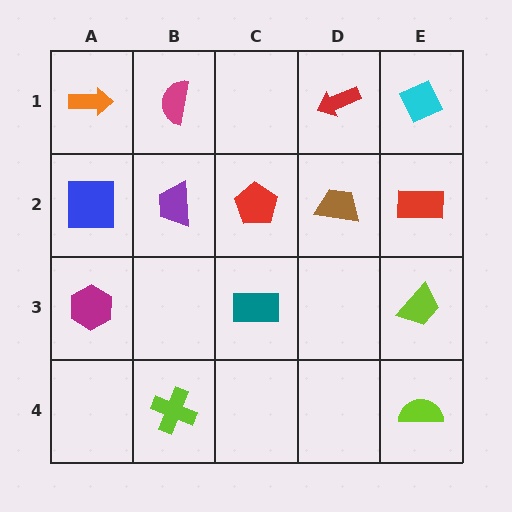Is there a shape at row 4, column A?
No, that cell is empty.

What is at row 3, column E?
A lime trapezoid.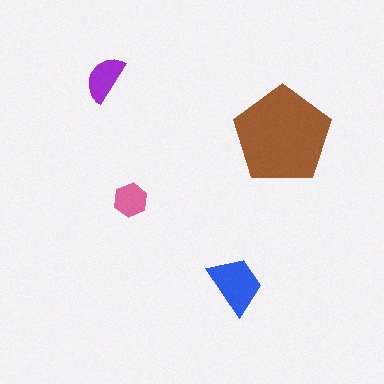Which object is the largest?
The brown pentagon.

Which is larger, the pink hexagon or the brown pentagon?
The brown pentagon.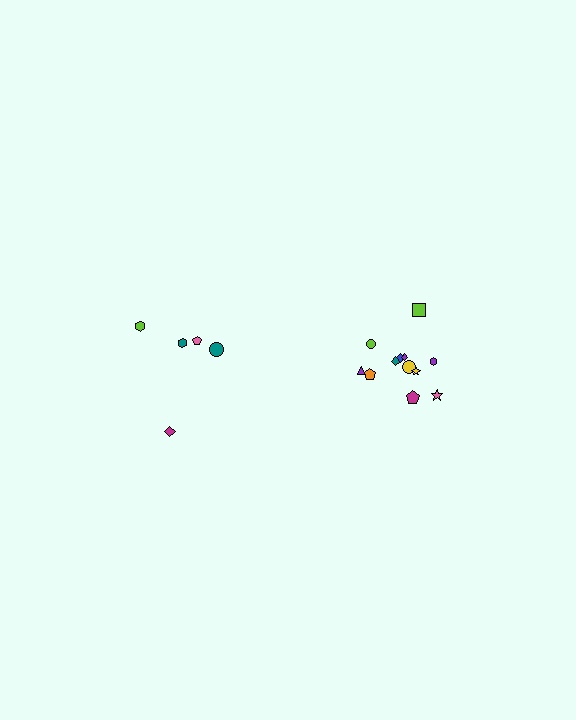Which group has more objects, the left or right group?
The right group.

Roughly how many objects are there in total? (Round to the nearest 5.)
Roughly 15 objects in total.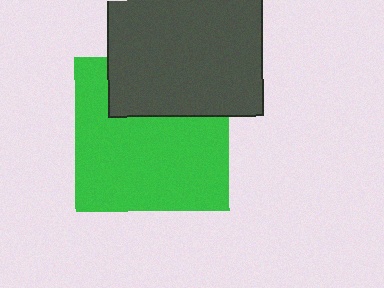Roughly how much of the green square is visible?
Most of it is visible (roughly 69%).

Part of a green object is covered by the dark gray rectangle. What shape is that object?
It is a square.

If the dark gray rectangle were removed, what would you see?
You would see the complete green square.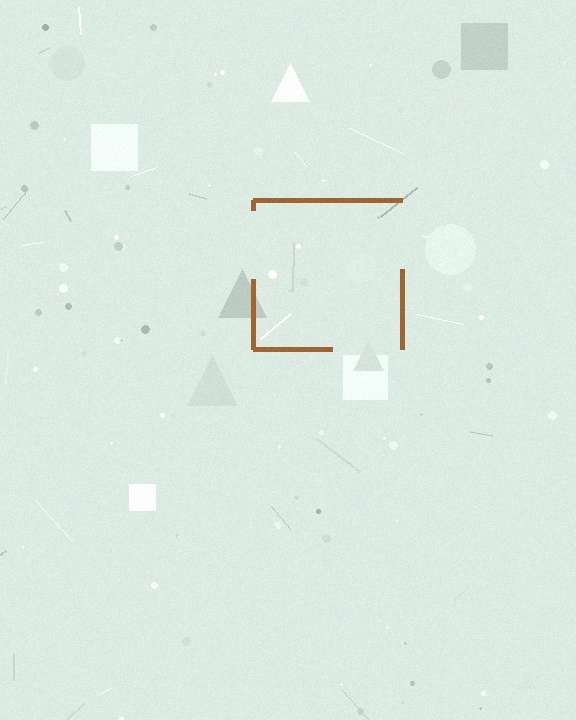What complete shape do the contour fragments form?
The contour fragments form a square.